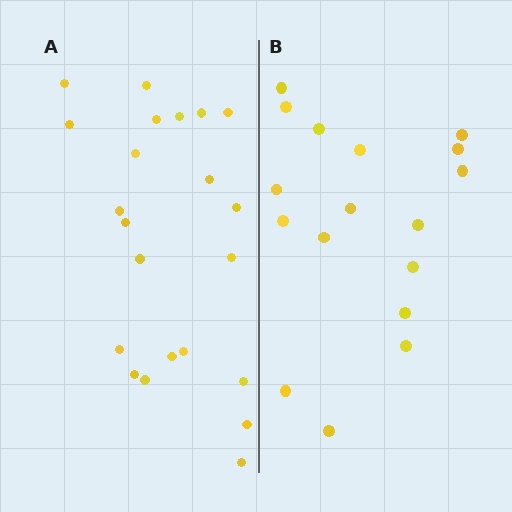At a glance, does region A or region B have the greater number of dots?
Region A (the left region) has more dots.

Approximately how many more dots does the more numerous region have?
Region A has about 5 more dots than region B.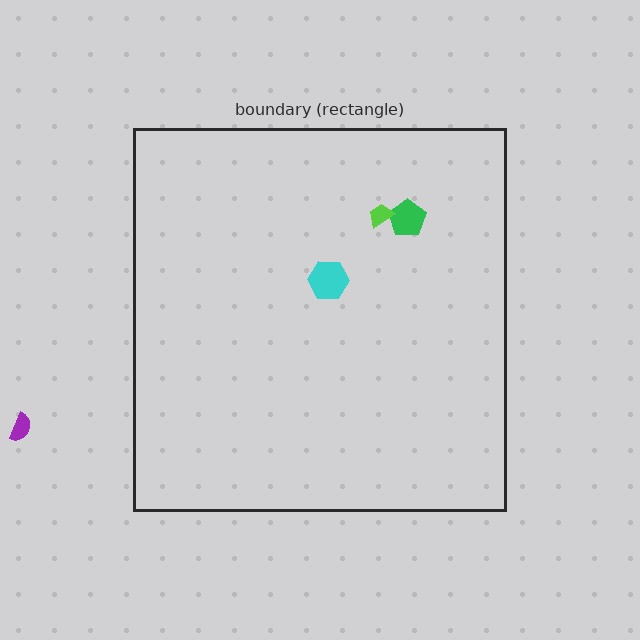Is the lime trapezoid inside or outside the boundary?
Inside.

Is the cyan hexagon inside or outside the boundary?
Inside.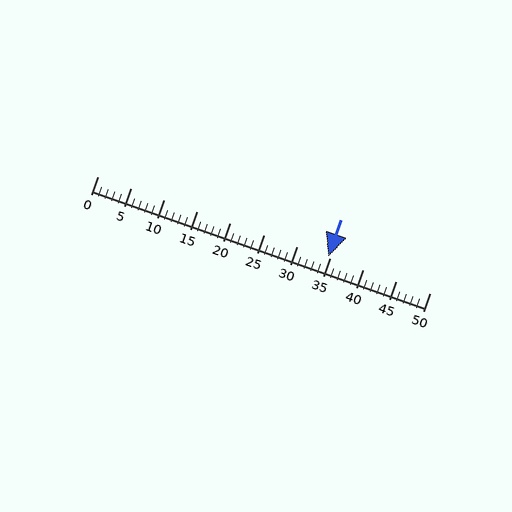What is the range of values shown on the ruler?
The ruler shows values from 0 to 50.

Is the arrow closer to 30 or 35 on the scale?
The arrow is closer to 35.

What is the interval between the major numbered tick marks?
The major tick marks are spaced 5 units apart.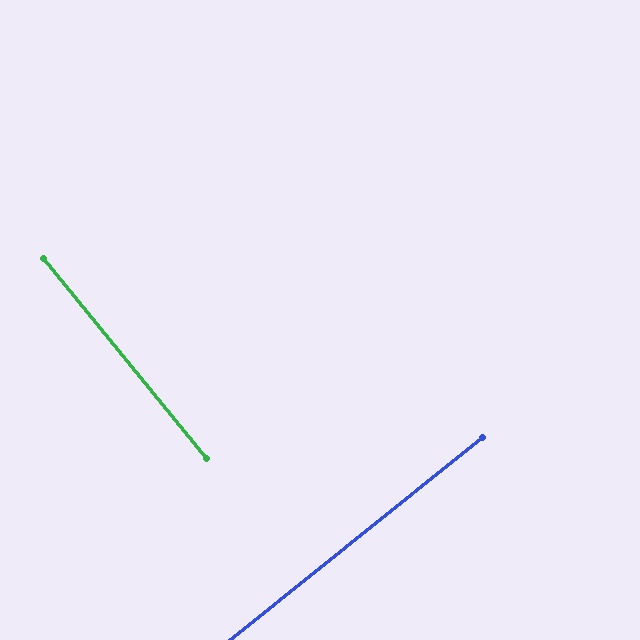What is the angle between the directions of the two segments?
Approximately 89 degrees.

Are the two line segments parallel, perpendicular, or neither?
Perpendicular — they meet at approximately 89°.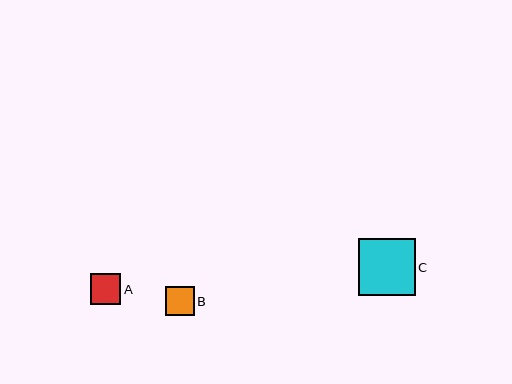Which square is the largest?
Square C is the largest with a size of approximately 57 pixels.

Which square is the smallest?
Square B is the smallest with a size of approximately 28 pixels.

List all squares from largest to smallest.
From largest to smallest: C, A, B.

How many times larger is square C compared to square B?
Square C is approximately 2.0 times the size of square B.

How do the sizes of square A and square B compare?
Square A and square B are approximately the same size.